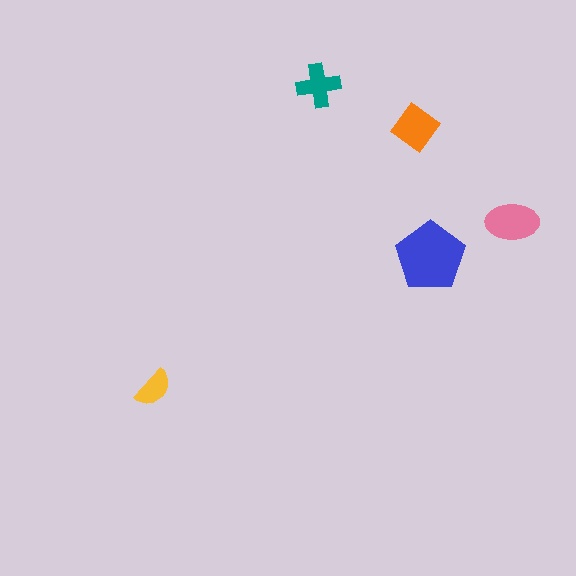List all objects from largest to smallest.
The blue pentagon, the pink ellipse, the orange diamond, the teal cross, the yellow semicircle.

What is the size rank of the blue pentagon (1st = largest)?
1st.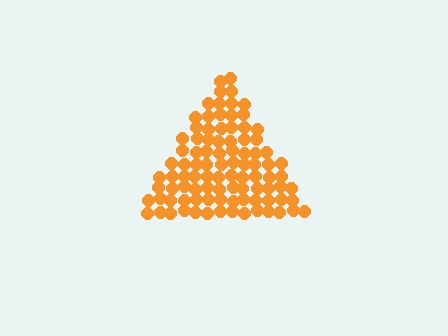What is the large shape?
The large shape is a triangle.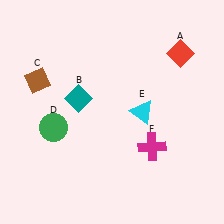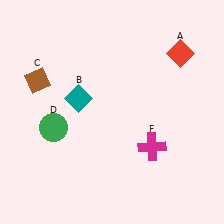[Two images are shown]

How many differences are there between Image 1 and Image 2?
There is 1 difference between the two images.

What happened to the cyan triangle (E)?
The cyan triangle (E) was removed in Image 2. It was in the top-right area of Image 1.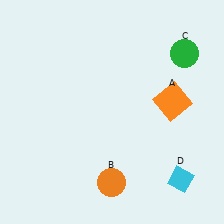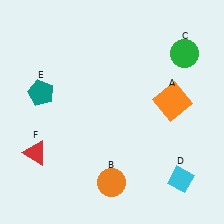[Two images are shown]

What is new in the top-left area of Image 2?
A teal pentagon (E) was added in the top-left area of Image 2.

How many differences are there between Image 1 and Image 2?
There are 2 differences between the two images.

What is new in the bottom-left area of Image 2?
A red triangle (F) was added in the bottom-left area of Image 2.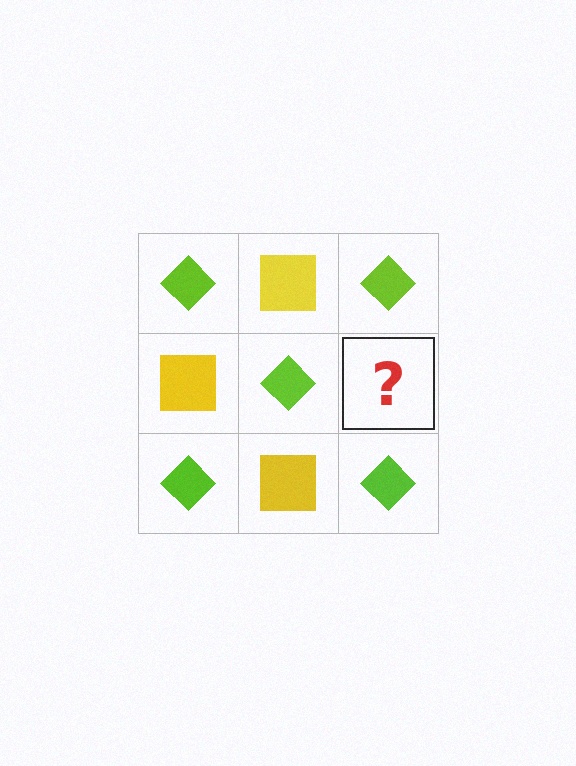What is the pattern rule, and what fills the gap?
The rule is that it alternates lime diamond and yellow square in a checkerboard pattern. The gap should be filled with a yellow square.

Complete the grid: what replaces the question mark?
The question mark should be replaced with a yellow square.